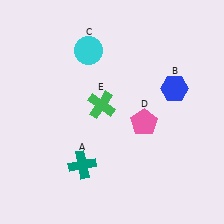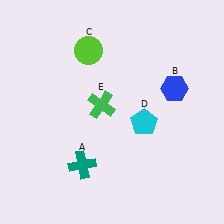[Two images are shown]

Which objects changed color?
C changed from cyan to lime. D changed from pink to cyan.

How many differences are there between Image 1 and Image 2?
There are 2 differences between the two images.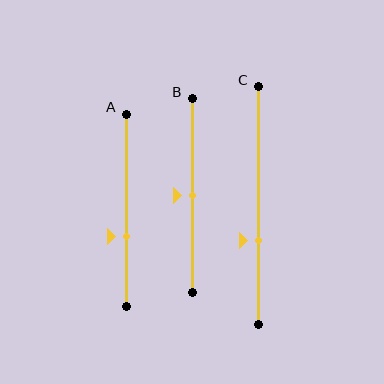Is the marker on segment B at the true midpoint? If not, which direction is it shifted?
Yes, the marker on segment B is at the true midpoint.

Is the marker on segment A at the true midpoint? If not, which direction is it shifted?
No, the marker on segment A is shifted downward by about 14% of the segment length.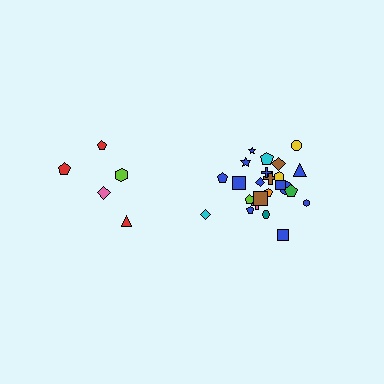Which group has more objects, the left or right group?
The right group.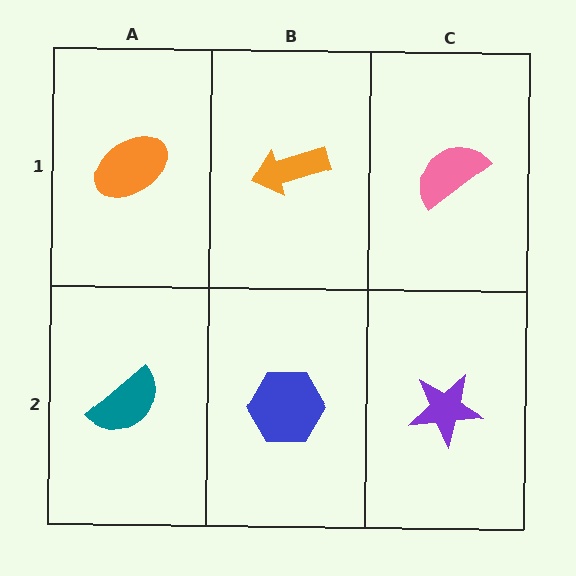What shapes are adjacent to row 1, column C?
A purple star (row 2, column C), an orange arrow (row 1, column B).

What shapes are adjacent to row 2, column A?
An orange ellipse (row 1, column A), a blue hexagon (row 2, column B).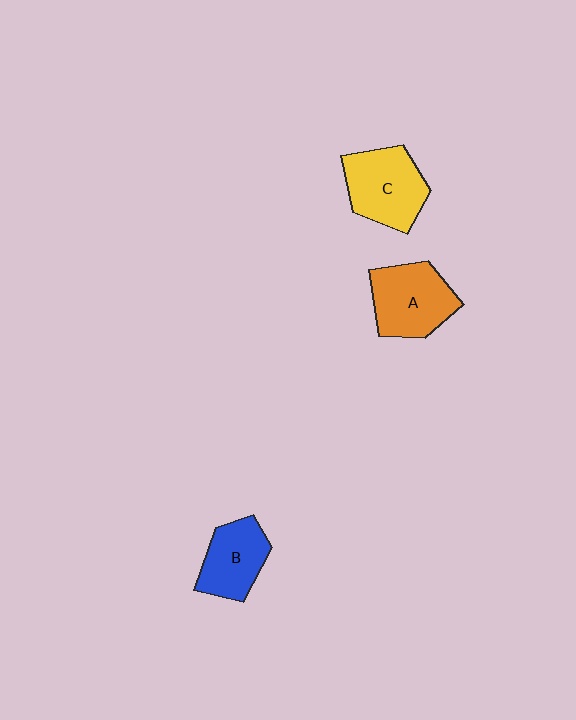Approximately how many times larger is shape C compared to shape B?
Approximately 1.3 times.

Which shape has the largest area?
Shape C (yellow).